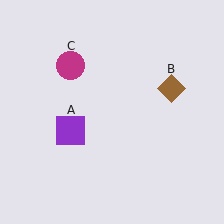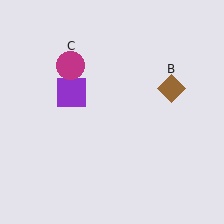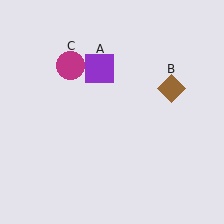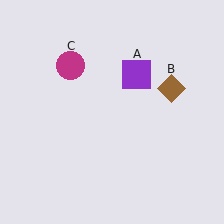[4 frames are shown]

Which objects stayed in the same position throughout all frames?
Brown diamond (object B) and magenta circle (object C) remained stationary.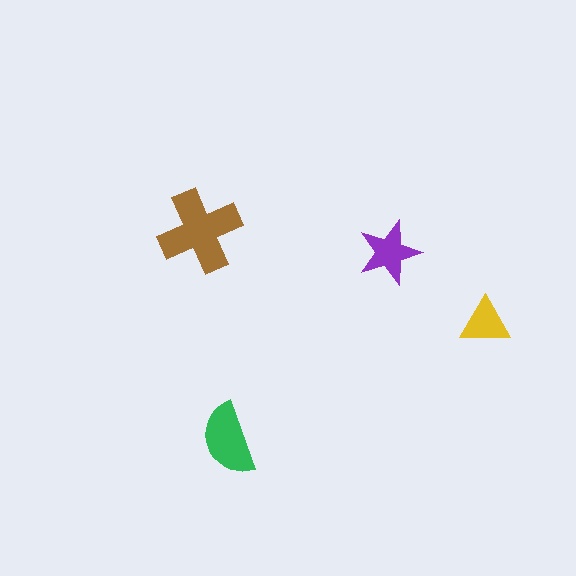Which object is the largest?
The brown cross.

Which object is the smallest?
The yellow triangle.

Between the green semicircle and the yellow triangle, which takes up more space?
The green semicircle.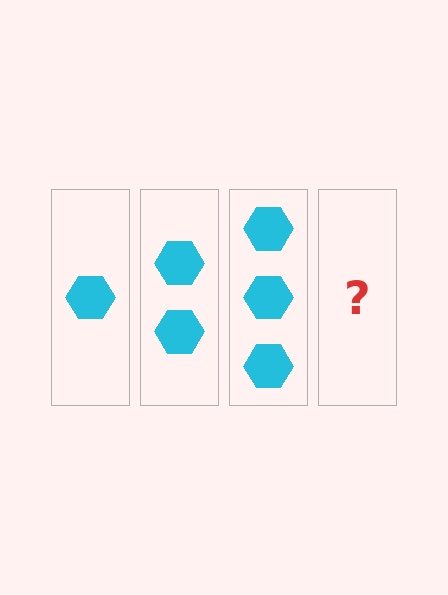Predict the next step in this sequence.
The next step is 4 hexagons.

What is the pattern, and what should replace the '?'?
The pattern is that each step adds one more hexagon. The '?' should be 4 hexagons.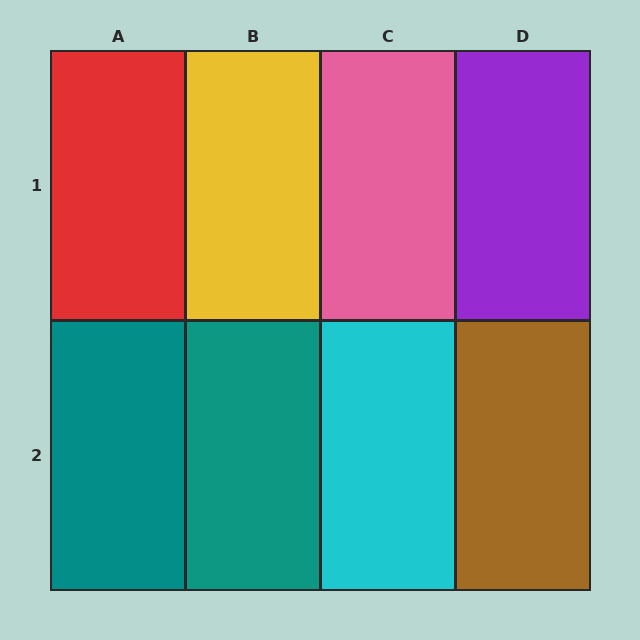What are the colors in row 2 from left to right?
Teal, teal, cyan, brown.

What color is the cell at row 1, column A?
Red.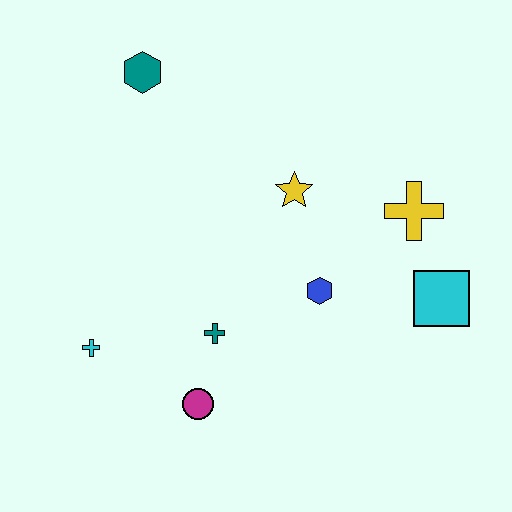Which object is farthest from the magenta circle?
The teal hexagon is farthest from the magenta circle.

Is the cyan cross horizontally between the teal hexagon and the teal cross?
No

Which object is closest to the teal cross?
The magenta circle is closest to the teal cross.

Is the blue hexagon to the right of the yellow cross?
No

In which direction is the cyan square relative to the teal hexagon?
The cyan square is to the right of the teal hexagon.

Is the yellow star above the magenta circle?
Yes